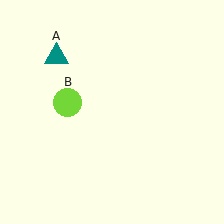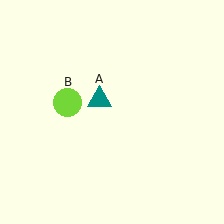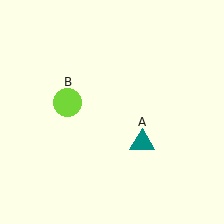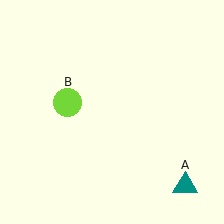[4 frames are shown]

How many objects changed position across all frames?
1 object changed position: teal triangle (object A).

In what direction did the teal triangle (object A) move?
The teal triangle (object A) moved down and to the right.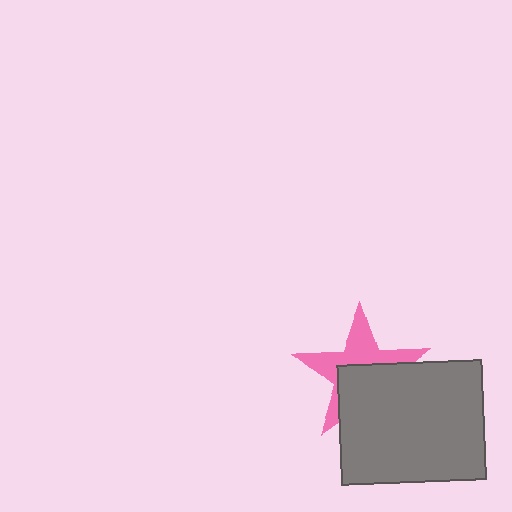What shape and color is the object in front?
The object in front is a gray rectangle.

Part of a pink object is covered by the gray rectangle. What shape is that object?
It is a star.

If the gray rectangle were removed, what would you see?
You would see the complete pink star.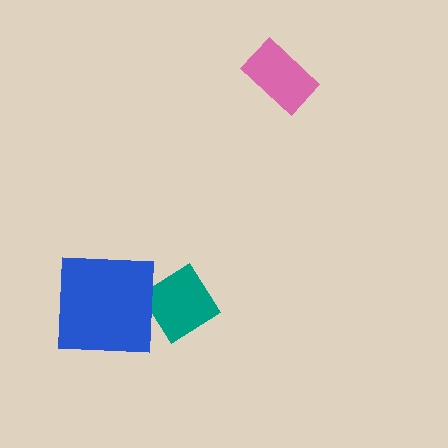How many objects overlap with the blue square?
1 object overlaps with the blue square.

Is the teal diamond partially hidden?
Yes, it is partially covered by another shape.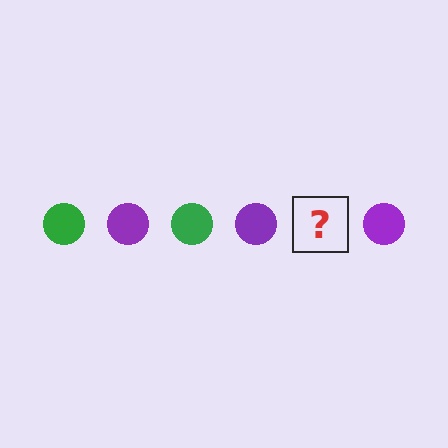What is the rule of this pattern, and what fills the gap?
The rule is that the pattern cycles through green, purple circles. The gap should be filled with a green circle.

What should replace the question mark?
The question mark should be replaced with a green circle.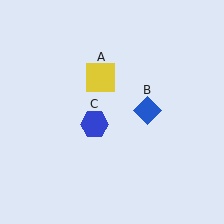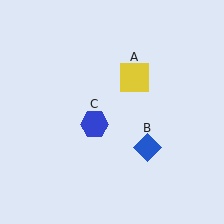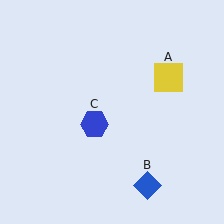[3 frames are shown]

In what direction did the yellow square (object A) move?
The yellow square (object A) moved right.